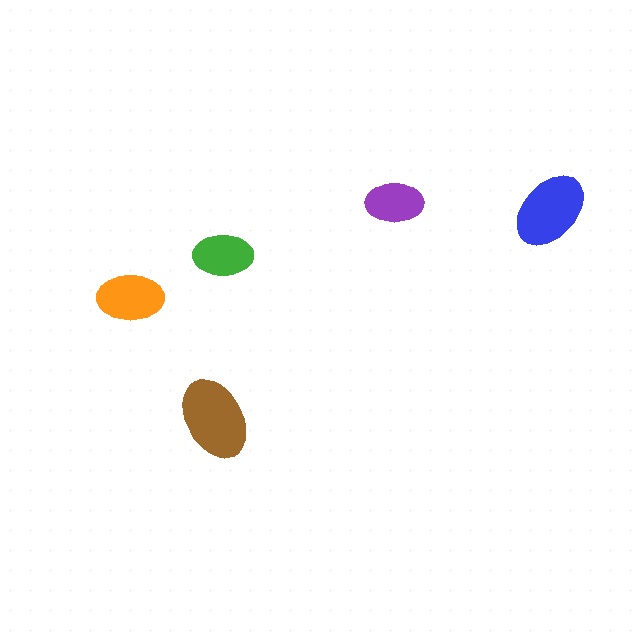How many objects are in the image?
There are 5 objects in the image.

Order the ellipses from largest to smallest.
the brown one, the blue one, the orange one, the green one, the purple one.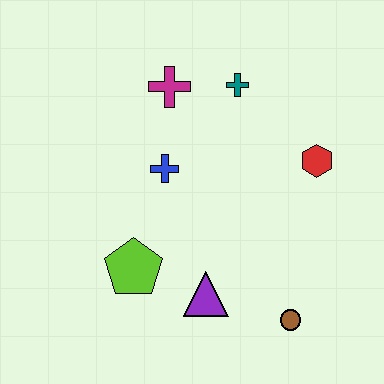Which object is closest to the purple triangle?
The lime pentagon is closest to the purple triangle.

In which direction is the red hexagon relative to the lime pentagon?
The red hexagon is to the right of the lime pentagon.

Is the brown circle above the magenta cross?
No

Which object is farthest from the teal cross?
The brown circle is farthest from the teal cross.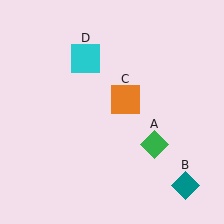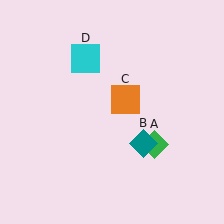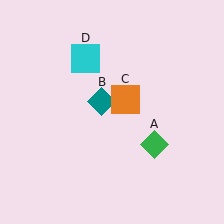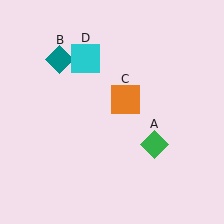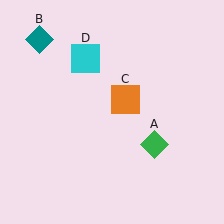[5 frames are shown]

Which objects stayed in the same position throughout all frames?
Green diamond (object A) and orange square (object C) and cyan square (object D) remained stationary.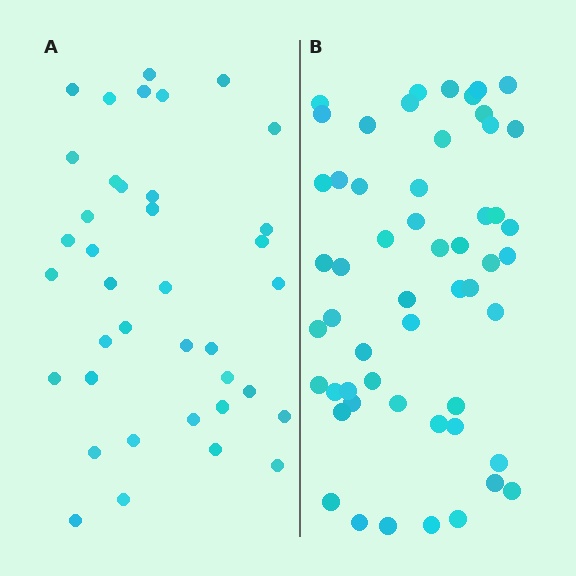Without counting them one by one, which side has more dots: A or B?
Region B (the right region) has more dots.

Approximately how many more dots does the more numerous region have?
Region B has approximately 15 more dots than region A.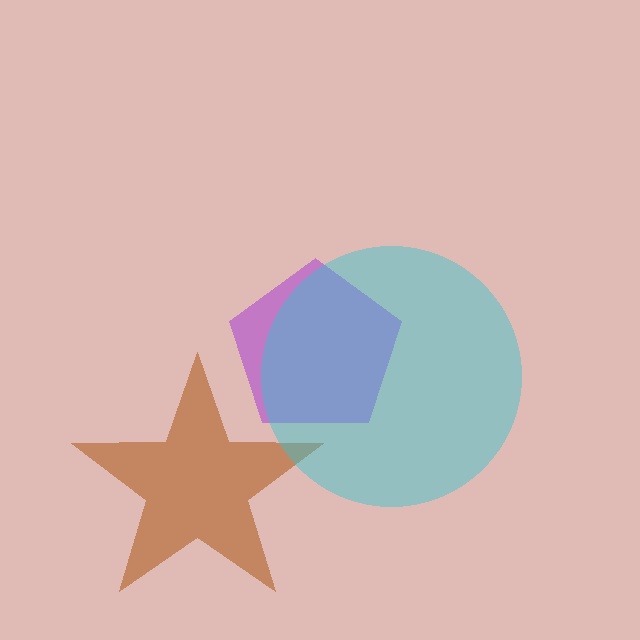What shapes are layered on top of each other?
The layered shapes are: a purple pentagon, a brown star, a cyan circle.